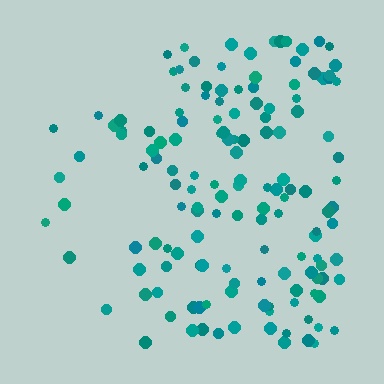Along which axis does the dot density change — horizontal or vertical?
Horizontal.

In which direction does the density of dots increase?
From left to right, with the right side densest.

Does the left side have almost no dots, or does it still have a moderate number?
Still a moderate number, just noticeably fewer than the right.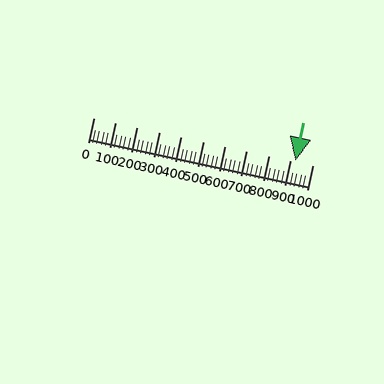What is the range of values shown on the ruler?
The ruler shows values from 0 to 1000.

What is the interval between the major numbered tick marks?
The major tick marks are spaced 100 units apart.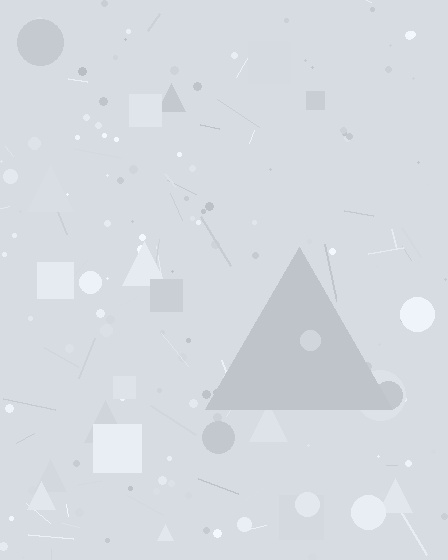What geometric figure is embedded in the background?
A triangle is embedded in the background.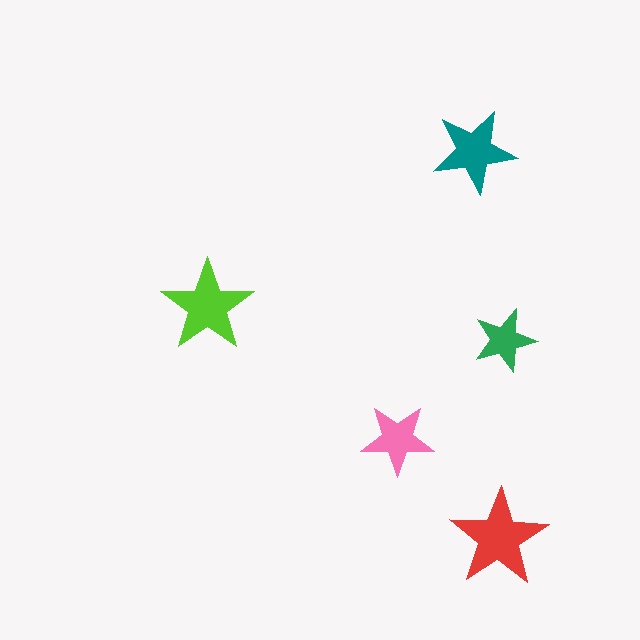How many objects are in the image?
There are 5 objects in the image.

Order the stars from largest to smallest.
the red one, the lime one, the teal one, the pink one, the green one.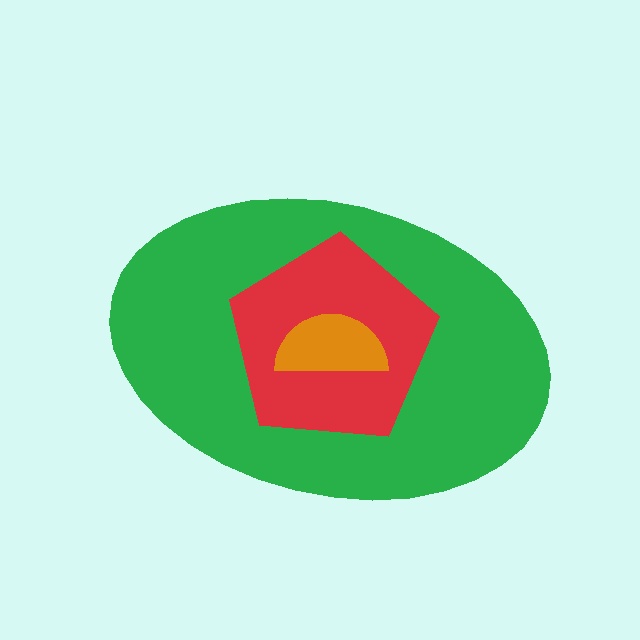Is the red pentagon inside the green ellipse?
Yes.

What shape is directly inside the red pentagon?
The orange semicircle.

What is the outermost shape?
The green ellipse.